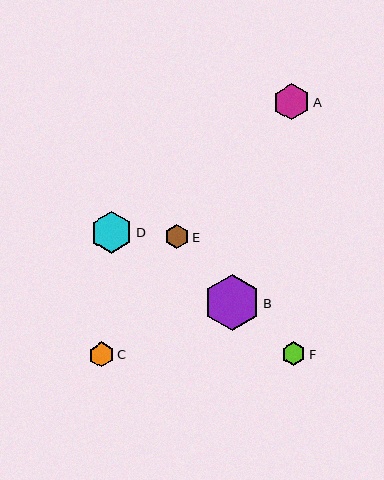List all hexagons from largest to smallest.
From largest to smallest: B, D, A, C, E, F.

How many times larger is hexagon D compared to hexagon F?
Hexagon D is approximately 1.7 times the size of hexagon F.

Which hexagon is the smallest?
Hexagon F is the smallest with a size of approximately 24 pixels.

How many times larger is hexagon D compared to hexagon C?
Hexagon D is approximately 1.7 times the size of hexagon C.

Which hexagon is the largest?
Hexagon B is the largest with a size of approximately 56 pixels.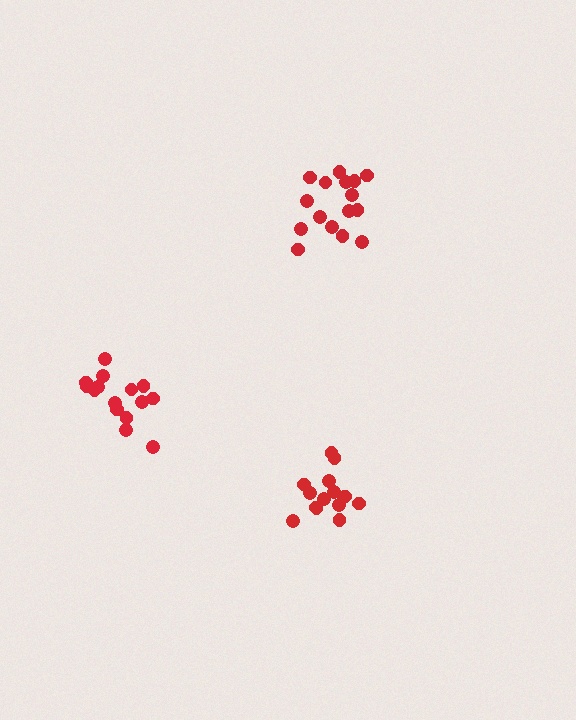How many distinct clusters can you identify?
There are 3 distinct clusters.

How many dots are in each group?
Group 1: 16 dots, Group 2: 14 dots, Group 3: 15 dots (45 total).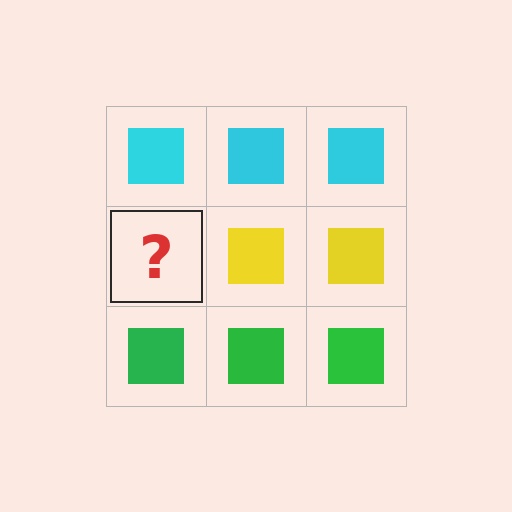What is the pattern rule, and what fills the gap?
The rule is that each row has a consistent color. The gap should be filled with a yellow square.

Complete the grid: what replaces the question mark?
The question mark should be replaced with a yellow square.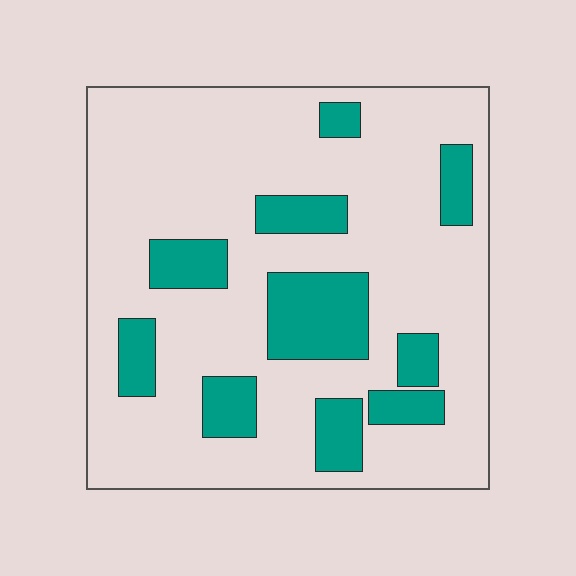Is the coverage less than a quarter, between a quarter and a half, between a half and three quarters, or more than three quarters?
Less than a quarter.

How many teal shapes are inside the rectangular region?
10.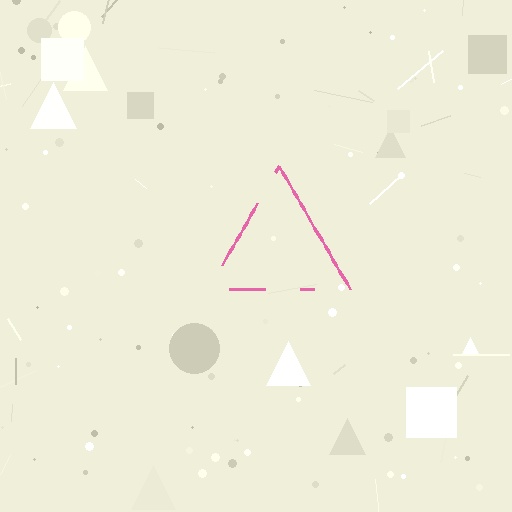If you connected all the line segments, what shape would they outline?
They would outline a triangle.